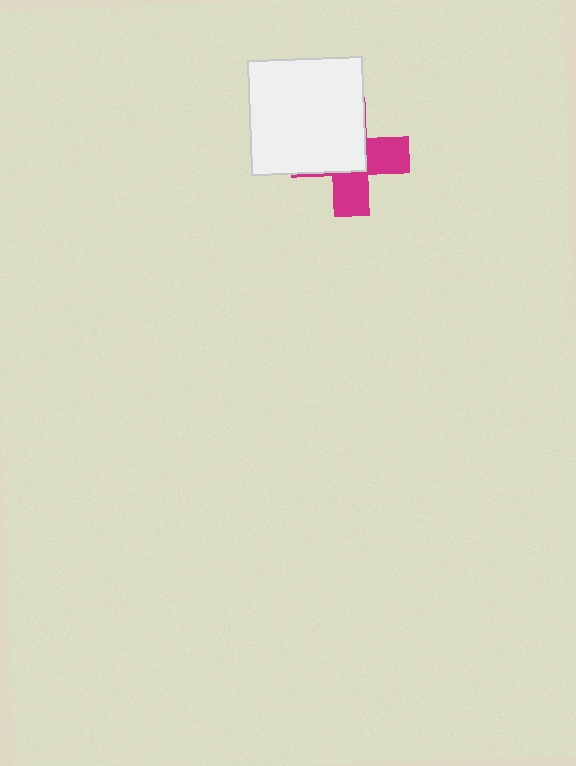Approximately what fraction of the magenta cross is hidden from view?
Roughly 56% of the magenta cross is hidden behind the white square.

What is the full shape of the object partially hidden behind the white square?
The partially hidden object is a magenta cross.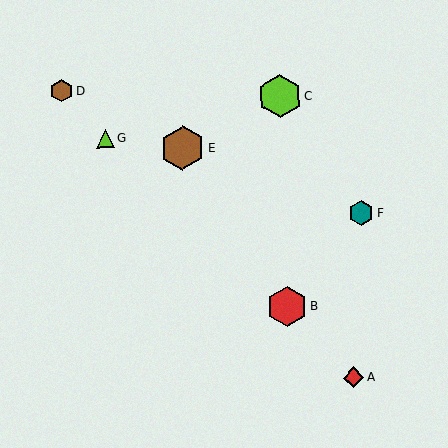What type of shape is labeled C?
Shape C is a lime hexagon.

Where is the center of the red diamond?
The center of the red diamond is at (353, 378).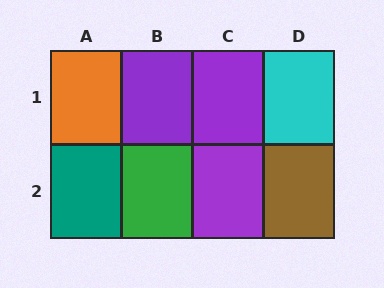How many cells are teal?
1 cell is teal.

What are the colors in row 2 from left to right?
Teal, green, purple, brown.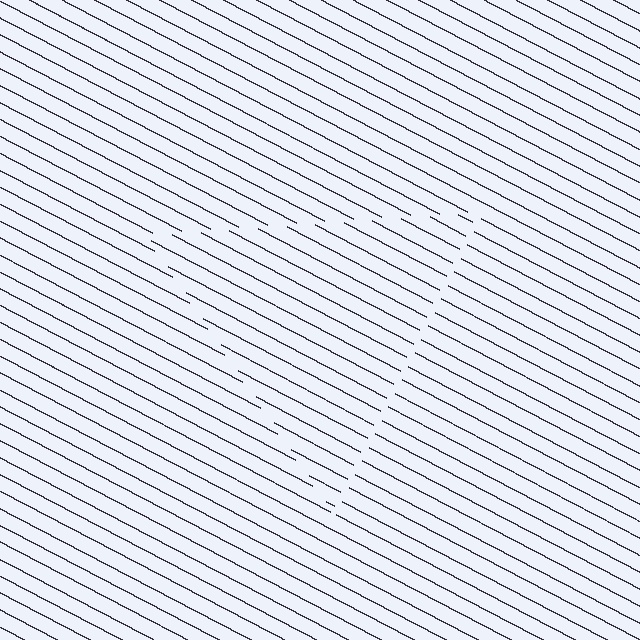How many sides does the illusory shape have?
3 sides — the line-ends trace a triangle.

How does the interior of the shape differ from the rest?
The interior of the shape contains the same grating, shifted by half a period — the contour is defined by the phase discontinuity where line-ends from the inner and outer gratings abut.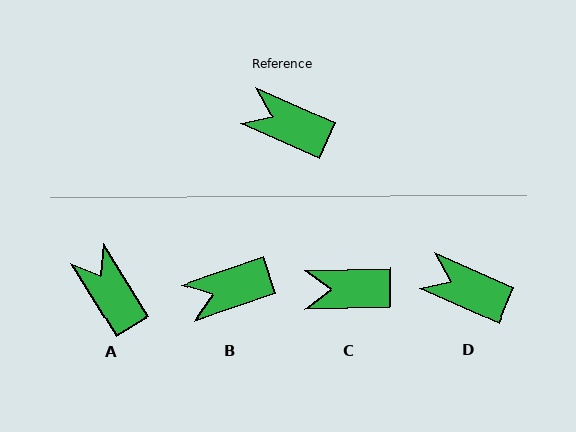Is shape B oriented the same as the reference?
No, it is off by about 42 degrees.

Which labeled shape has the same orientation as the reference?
D.